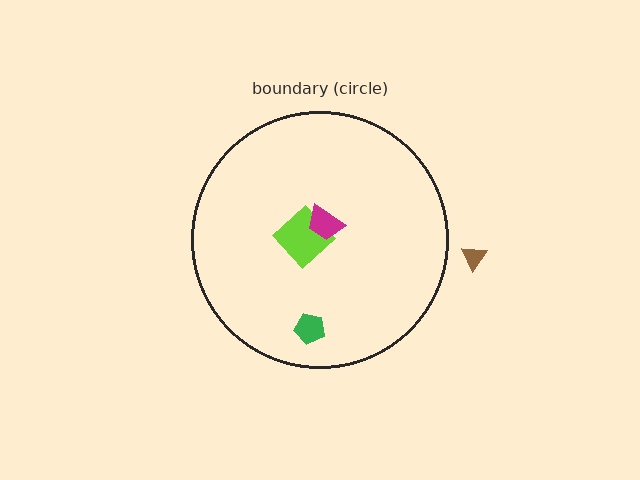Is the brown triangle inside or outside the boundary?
Outside.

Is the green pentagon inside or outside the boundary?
Inside.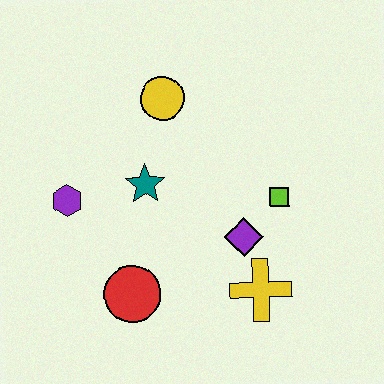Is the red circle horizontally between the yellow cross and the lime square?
No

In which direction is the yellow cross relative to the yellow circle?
The yellow cross is below the yellow circle.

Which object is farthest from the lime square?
The purple hexagon is farthest from the lime square.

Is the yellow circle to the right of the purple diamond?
No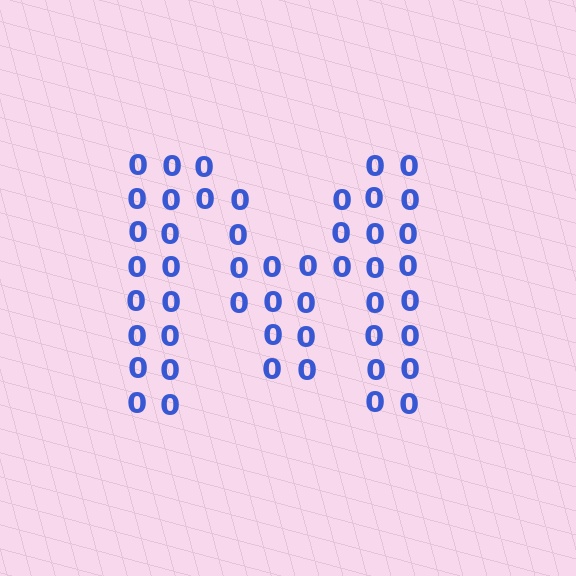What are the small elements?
The small elements are digit 0's.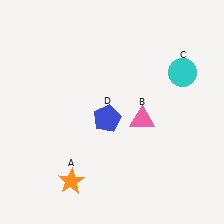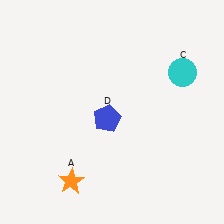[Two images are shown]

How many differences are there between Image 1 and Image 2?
There is 1 difference between the two images.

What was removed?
The pink triangle (B) was removed in Image 2.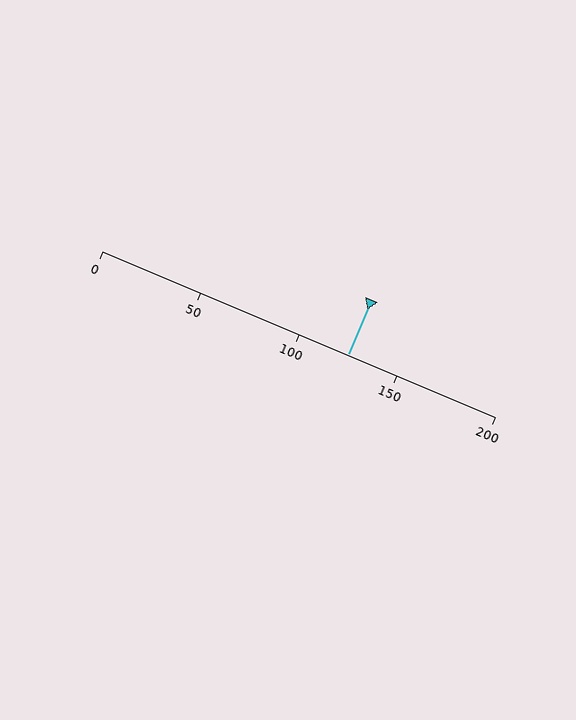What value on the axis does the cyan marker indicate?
The marker indicates approximately 125.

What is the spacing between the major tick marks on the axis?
The major ticks are spaced 50 apart.